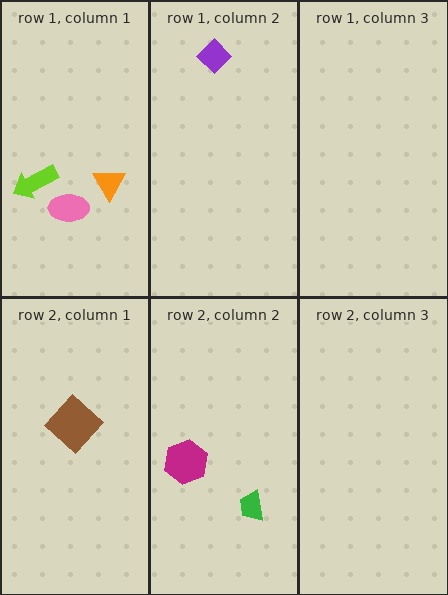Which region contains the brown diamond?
The row 2, column 1 region.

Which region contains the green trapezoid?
The row 2, column 2 region.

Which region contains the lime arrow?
The row 1, column 1 region.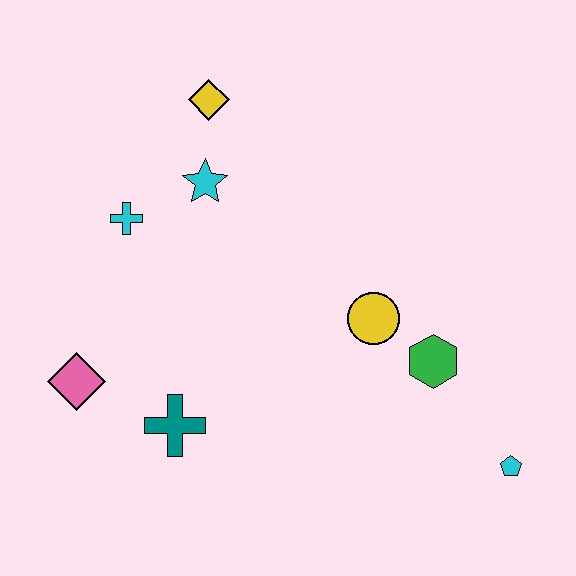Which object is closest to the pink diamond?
The teal cross is closest to the pink diamond.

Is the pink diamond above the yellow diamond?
No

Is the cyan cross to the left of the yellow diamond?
Yes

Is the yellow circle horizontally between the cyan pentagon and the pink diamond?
Yes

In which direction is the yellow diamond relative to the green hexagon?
The yellow diamond is above the green hexagon.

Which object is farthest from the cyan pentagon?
The yellow diamond is farthest from the cyan pentagon.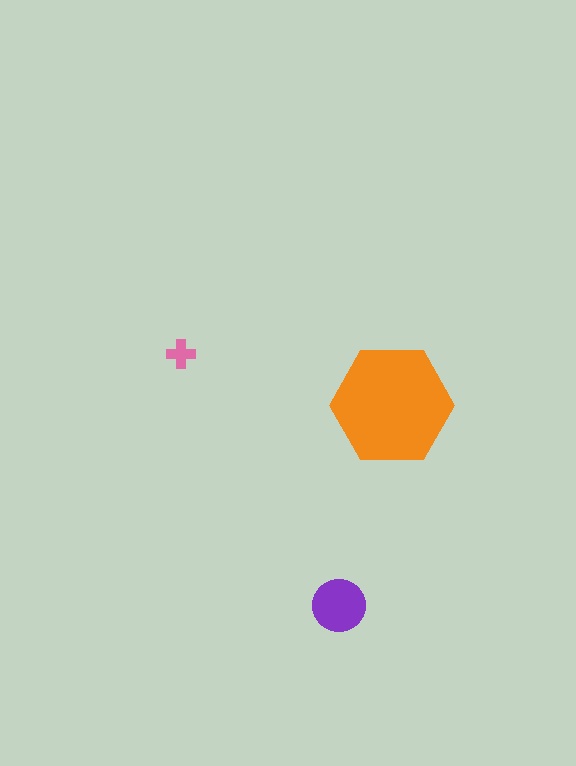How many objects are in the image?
There are 3 objects in the image.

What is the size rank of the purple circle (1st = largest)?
2nd.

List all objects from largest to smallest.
The orange hexagon, the purple circle, the pink cross.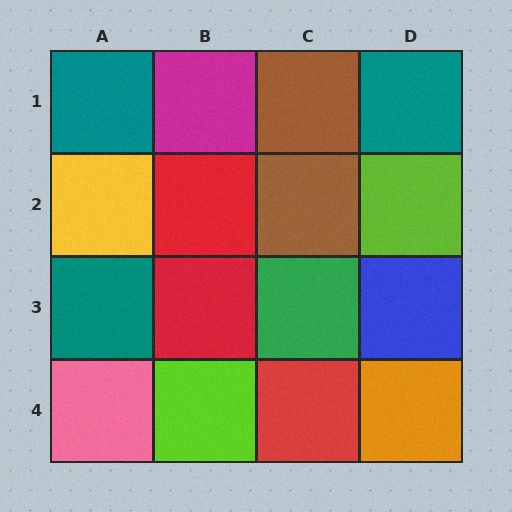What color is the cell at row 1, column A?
Teal.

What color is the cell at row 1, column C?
Brown.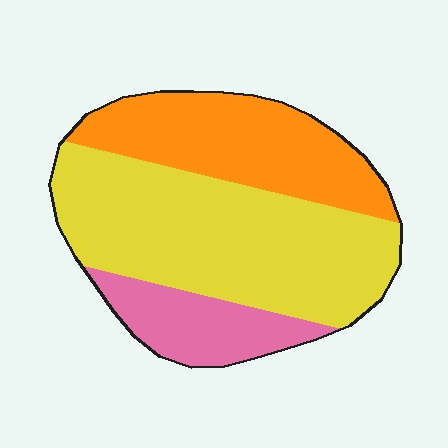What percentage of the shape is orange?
Orange covers 31% of the shape.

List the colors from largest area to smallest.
From largest to smallest: yellow, orange, pink.